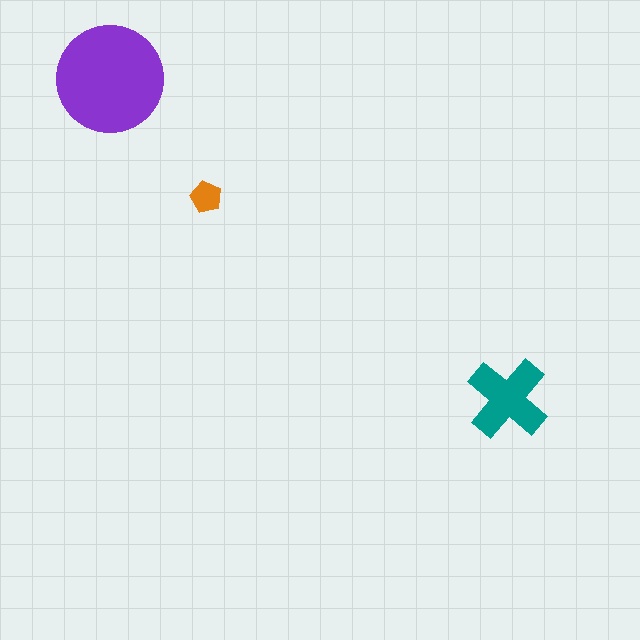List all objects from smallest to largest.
The orange pentagon, the teal cross, the purple circle.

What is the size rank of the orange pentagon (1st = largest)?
3rd.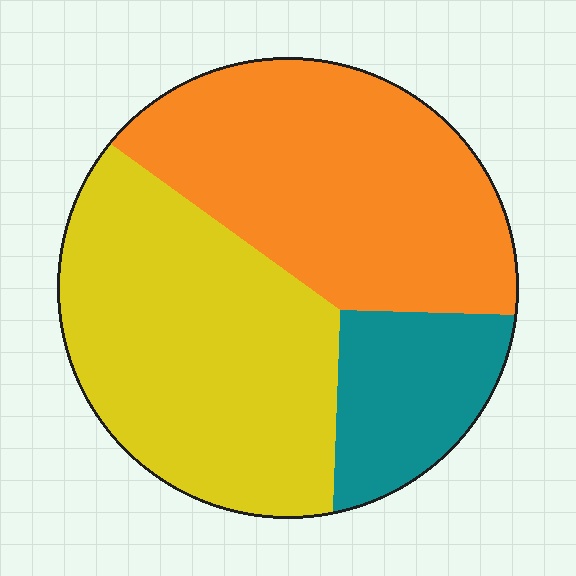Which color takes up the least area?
Teal, at roughly 15%.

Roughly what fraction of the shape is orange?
Orange covers 41% of the shape.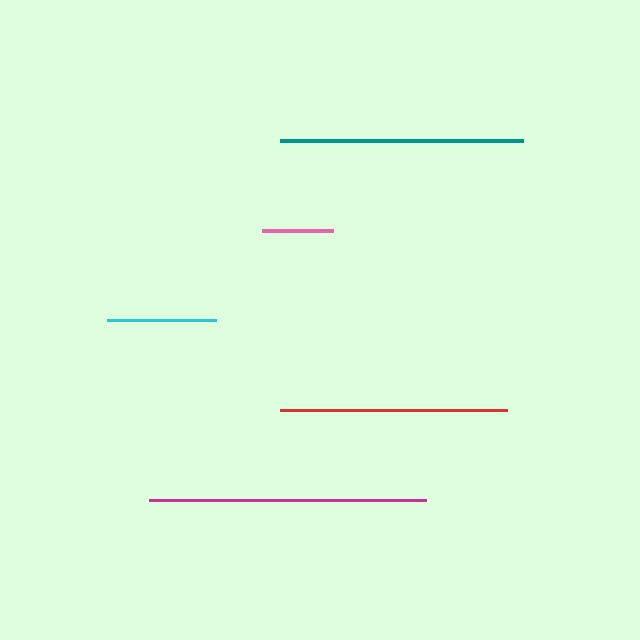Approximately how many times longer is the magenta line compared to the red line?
The magenta line is approximately 1.2 times the length of the red line.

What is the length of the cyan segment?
The cyan segment is approximately 109 pixels long.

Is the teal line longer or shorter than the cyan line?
The teal line is longer than the cyan line.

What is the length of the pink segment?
The pink segment is approximately 71 pixels long.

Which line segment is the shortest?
The pink line is the shortest at approximately 71 pixels.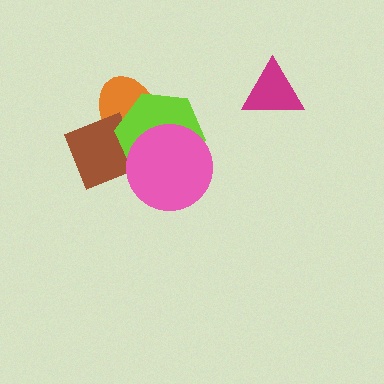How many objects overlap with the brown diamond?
3 objects overlap with the brown diamond.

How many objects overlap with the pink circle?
3 objects overlap with the pink circle.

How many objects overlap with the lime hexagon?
3 objects overlap with the lime hexagon.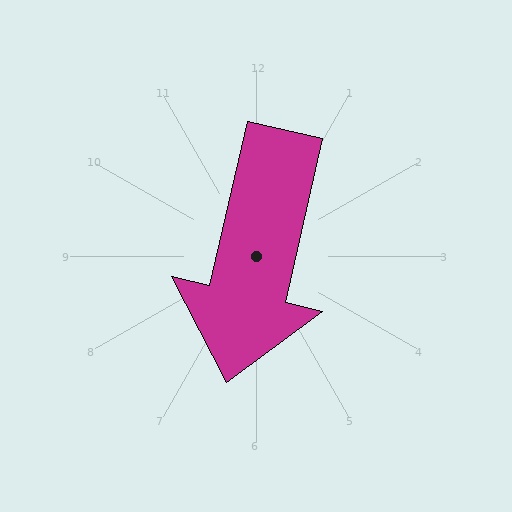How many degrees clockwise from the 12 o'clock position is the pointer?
Approximately 193 degrees.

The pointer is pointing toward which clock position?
Roughly 6 o'clock.